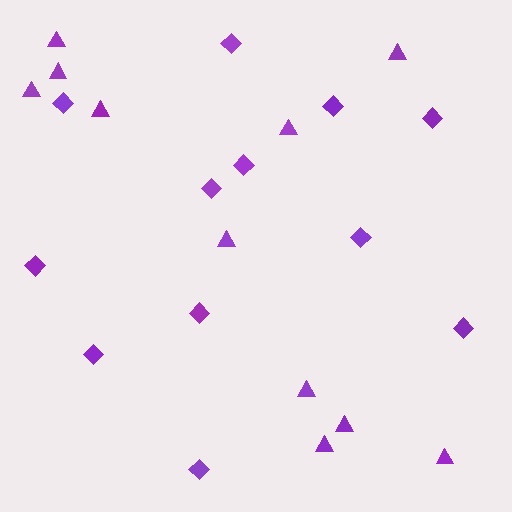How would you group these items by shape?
There are 2 groups: one group of triangles (11) and one group of diamonds (12).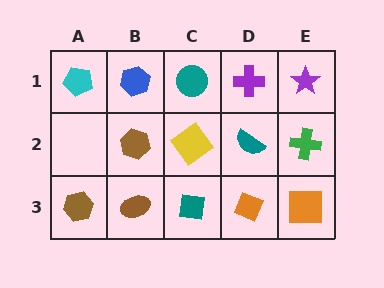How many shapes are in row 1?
5 shapes.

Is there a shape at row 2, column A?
No, that cell is empty.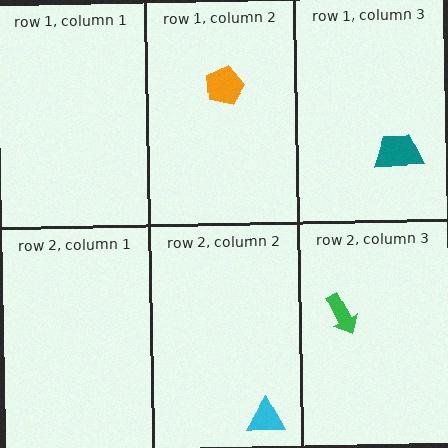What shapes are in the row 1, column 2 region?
The orange pentagon.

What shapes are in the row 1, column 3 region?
The teal trapezoid.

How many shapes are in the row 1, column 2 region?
1.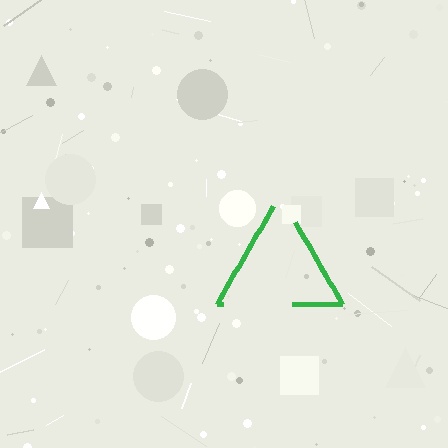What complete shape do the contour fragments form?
The contour fragments form a triangle.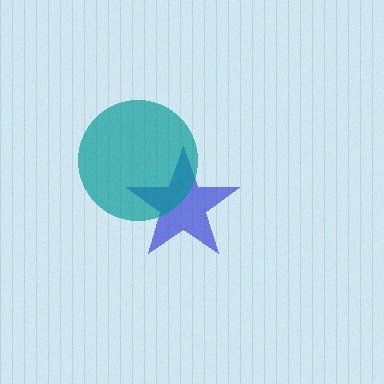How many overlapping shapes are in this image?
There are 2 overlapping shapes in the image.